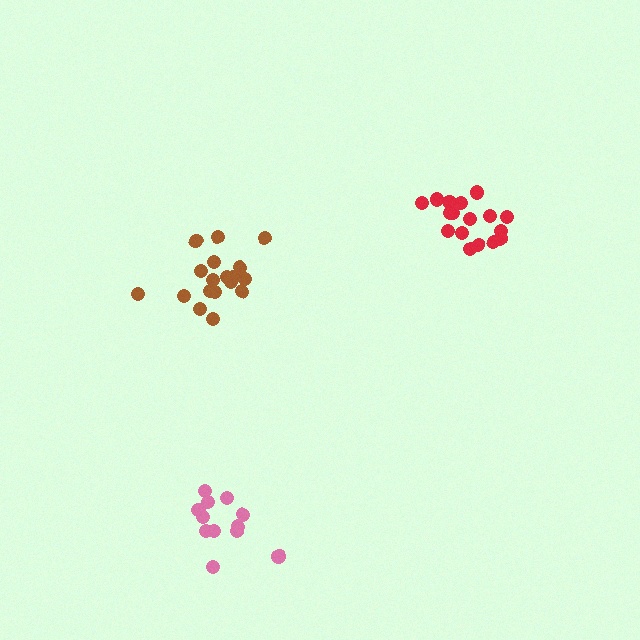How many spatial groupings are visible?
There are 3 spatial groupings.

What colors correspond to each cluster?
The clusters are colored: red, brown, pink.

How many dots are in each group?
Group 1: 17 dots, Group 2: 18 dots, Group 3: 13 dots (48 total).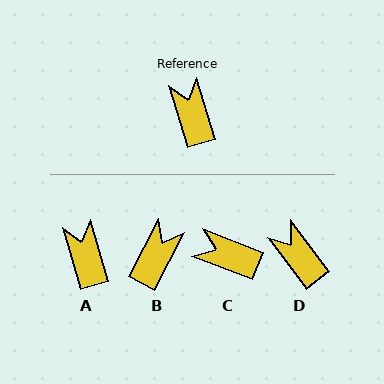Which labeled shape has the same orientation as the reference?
A.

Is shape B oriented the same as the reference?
No, it is off by about 44 degrees.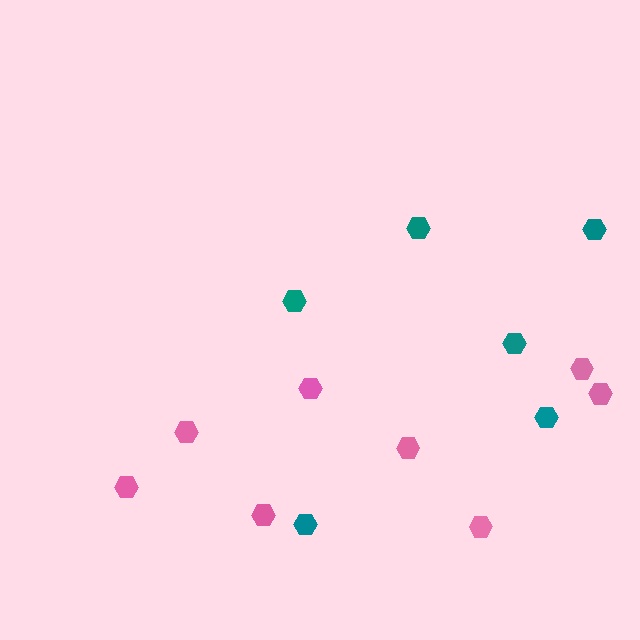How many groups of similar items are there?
There are 2 groups: one group of pink hexagons (8) and one group of teal hexagons (6).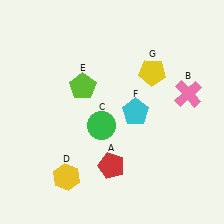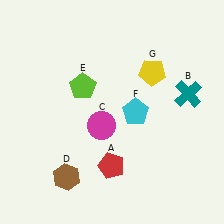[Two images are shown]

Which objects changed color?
B changed from pink to teal. C changed from green to magenta. D changed from yellow to brown.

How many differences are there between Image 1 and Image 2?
There are 3 differences between the two images.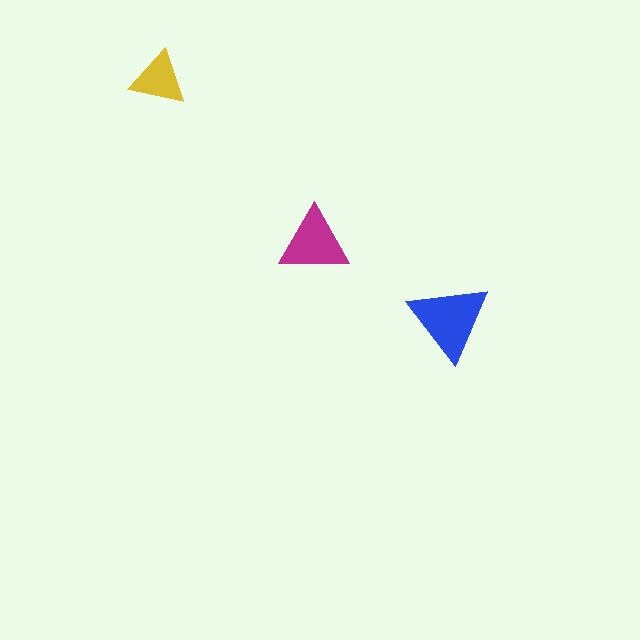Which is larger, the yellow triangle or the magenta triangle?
The magenta one.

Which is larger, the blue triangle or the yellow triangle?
The blue one.